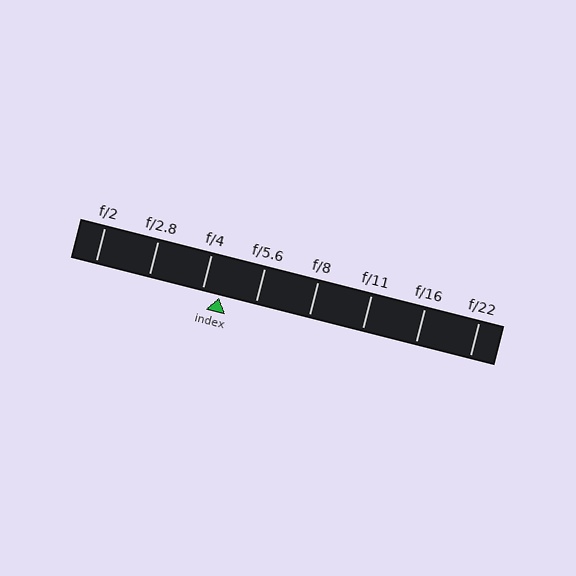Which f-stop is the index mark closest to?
The index mark is closest to f/4.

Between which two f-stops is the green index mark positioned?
The index mark is between f/4 and f/5.6.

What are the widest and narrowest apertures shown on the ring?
The widest aperture shown is f/2 and the narrowest is f/22.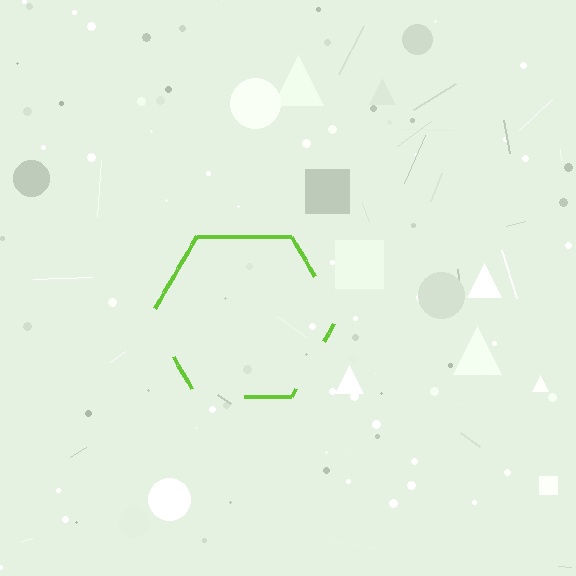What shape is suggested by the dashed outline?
The dashed outline suggests a hexagon.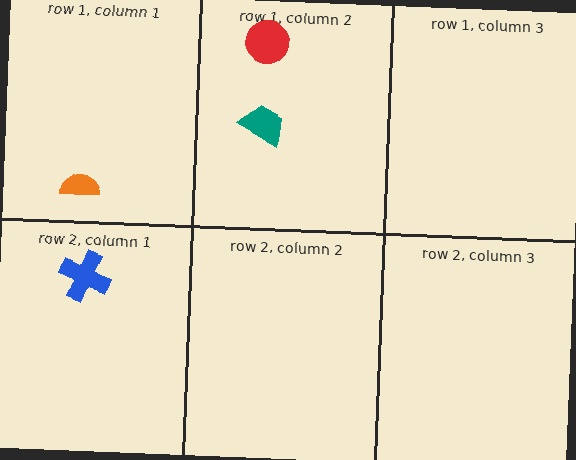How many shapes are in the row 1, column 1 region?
1.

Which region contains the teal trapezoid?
The row 1, column 2 region.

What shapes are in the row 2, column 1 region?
The blue cross.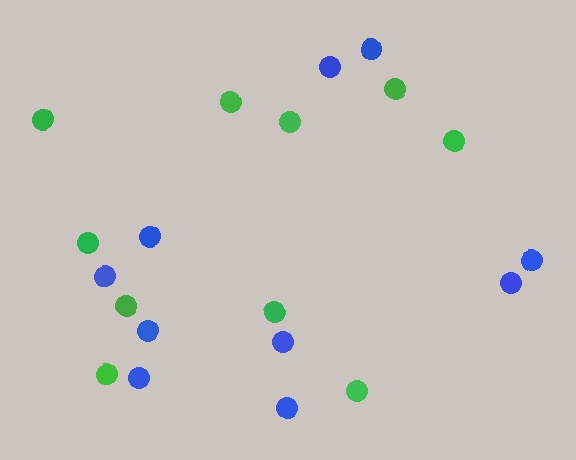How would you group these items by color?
There are 2 groups: one group of blue circles (10) and one group of green circles (10).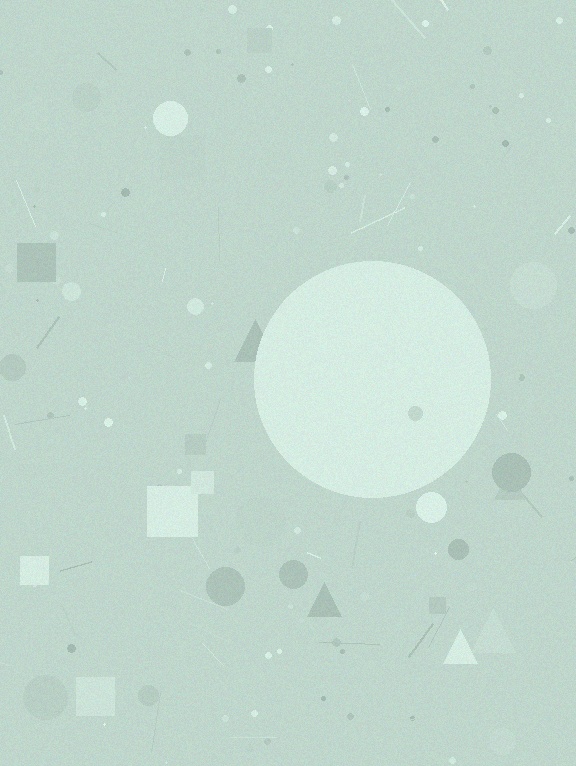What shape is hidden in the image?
A circle is hidden in the image.